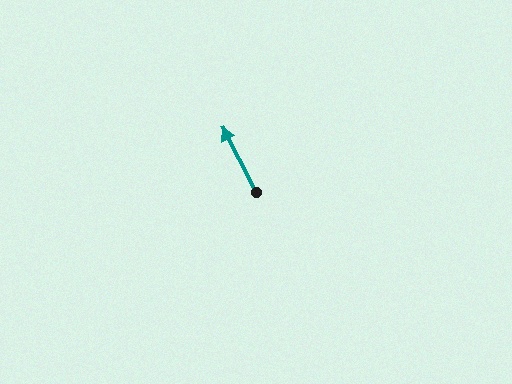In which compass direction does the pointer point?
Northwest.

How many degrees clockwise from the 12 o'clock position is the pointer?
Approximately 332 degrees.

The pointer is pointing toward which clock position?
Roughly 11 o'clock.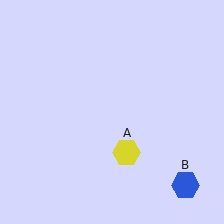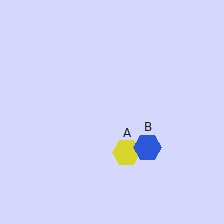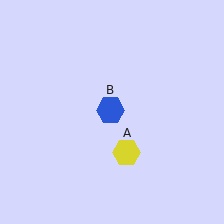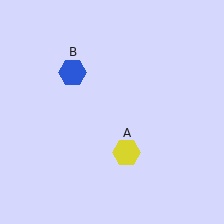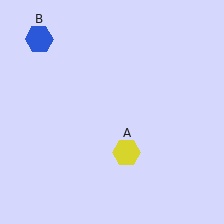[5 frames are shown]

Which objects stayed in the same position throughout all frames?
Yellow hexagon (object A) remained stationary.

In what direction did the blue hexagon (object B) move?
The blue hexagon (object B) moved up and to the left.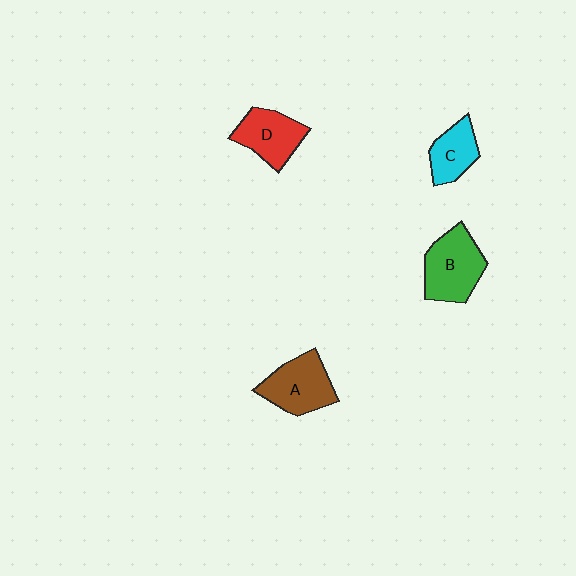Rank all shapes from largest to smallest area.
From largest to smallest: B (green), A (brown), D (red), C (cyan).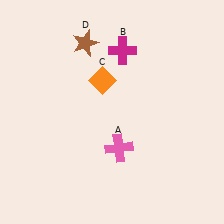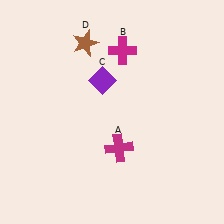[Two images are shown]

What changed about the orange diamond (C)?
In Image 1, C is orange. In Image 2, it changed to purple.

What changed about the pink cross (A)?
In Image 1, A is pink. In Image 2, it changed to magenta.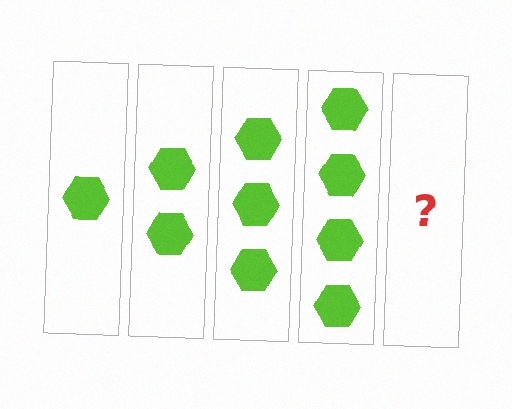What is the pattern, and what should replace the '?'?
The pattern is that each step adds one more hexagon. The '?' should be 5 hexagons.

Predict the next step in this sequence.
The next step is 5 hexagons.